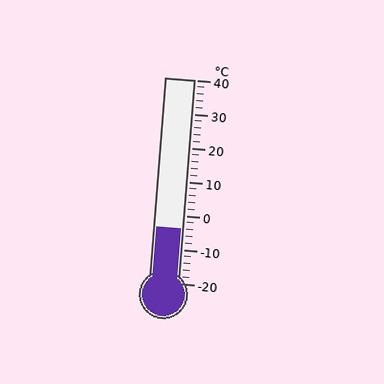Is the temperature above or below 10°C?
The temperature is below 10°C.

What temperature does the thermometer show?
The thermometer shows approximately -4°C.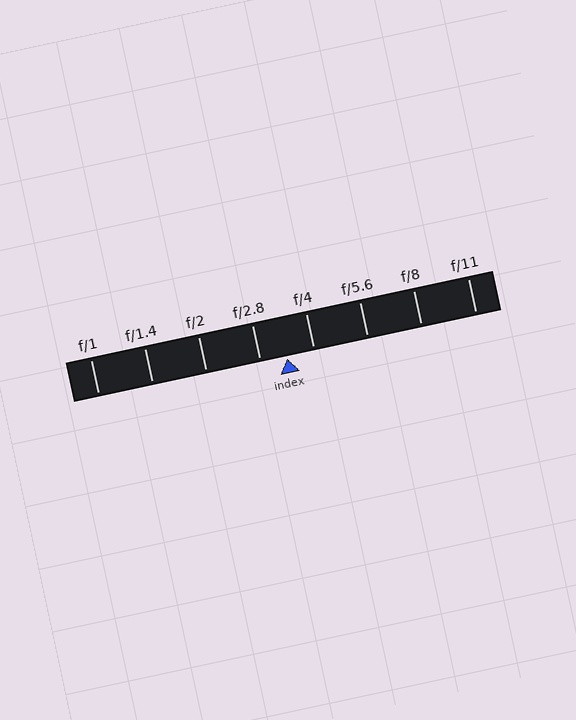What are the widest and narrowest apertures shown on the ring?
The widest aperture shown is f/1 and the narrowest is f/11.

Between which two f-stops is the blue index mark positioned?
The index mark is between f/2.8 and f/4.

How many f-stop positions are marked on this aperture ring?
There are 8 f-stop positions marked.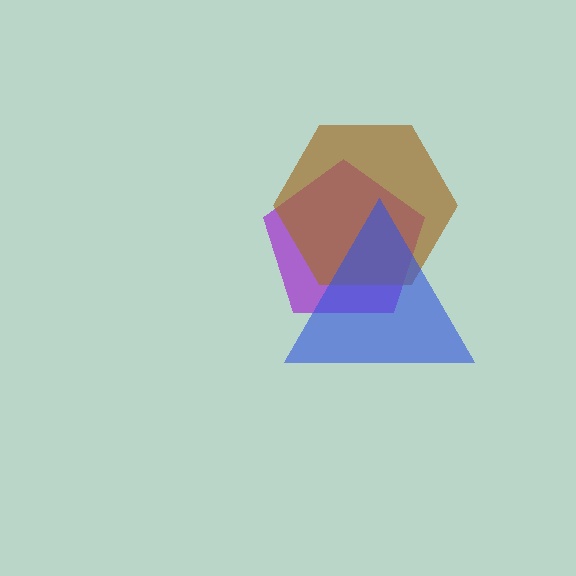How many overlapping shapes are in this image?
There are 3 overlapping shapes in the image.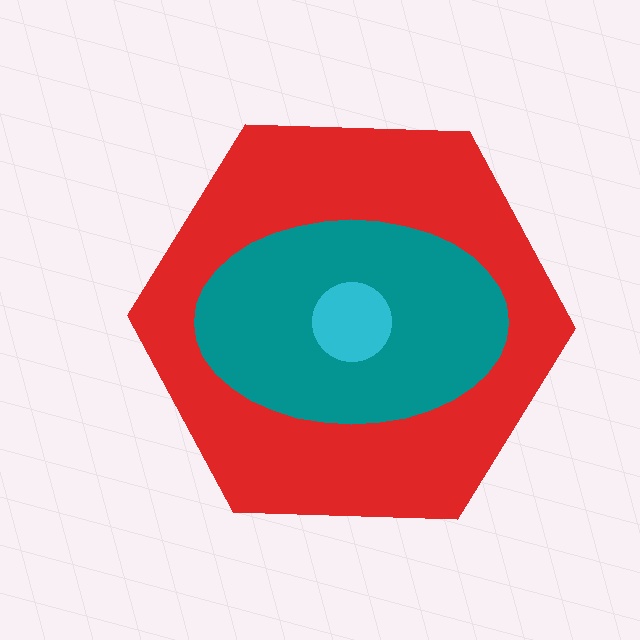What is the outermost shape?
The red hexagon.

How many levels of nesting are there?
3.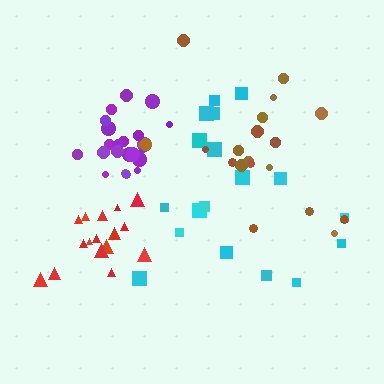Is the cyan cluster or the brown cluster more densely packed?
Brown.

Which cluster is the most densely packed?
Purple.